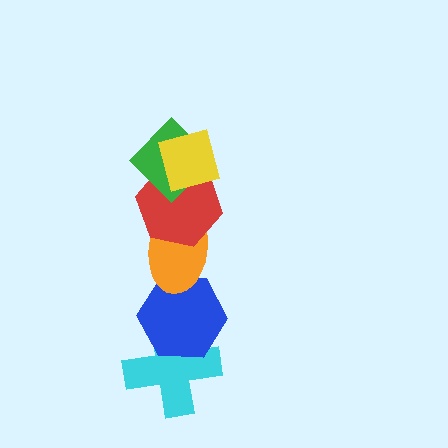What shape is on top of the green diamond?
The yellow square is on top of the green diamond.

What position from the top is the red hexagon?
The red hexagon is 3rd from the top.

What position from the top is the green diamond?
The green diamond is 2nd from the top.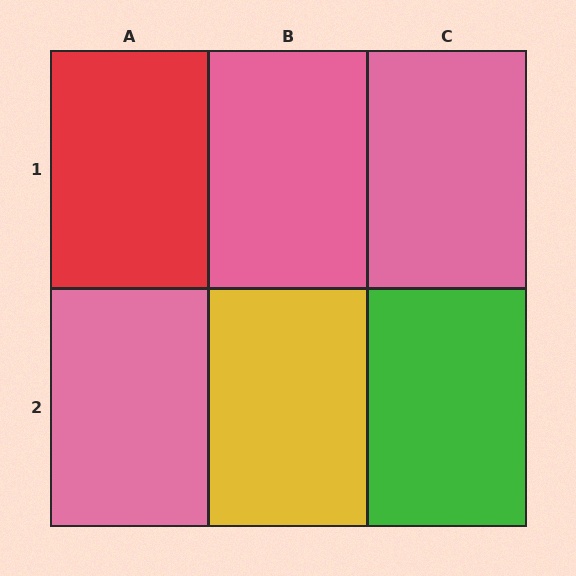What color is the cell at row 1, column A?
Red.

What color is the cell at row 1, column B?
Pink.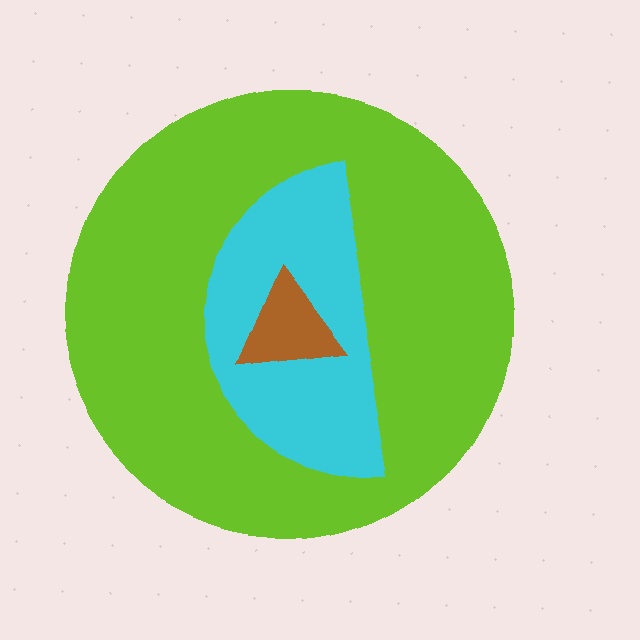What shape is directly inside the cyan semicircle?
The brown triangle.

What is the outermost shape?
The lime circle.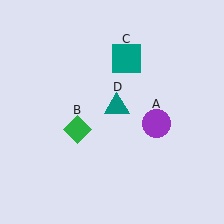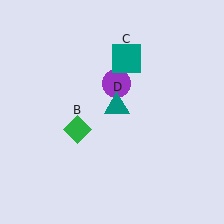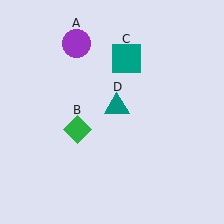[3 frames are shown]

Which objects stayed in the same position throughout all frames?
Green diamond (object B) and teal square (object C) and teal triangle (object D) remained stationary.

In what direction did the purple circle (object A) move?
The purple circle (object A) moved up and to the left.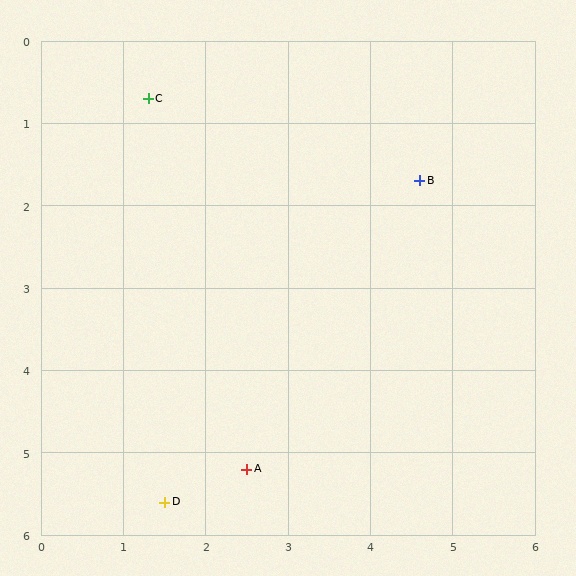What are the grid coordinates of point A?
Point A is at approximately (2.5, 5.2).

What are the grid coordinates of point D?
Point D is at approximately (1.5, 5.6).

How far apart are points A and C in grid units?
Points A and C are about 4.7 grid units apart.